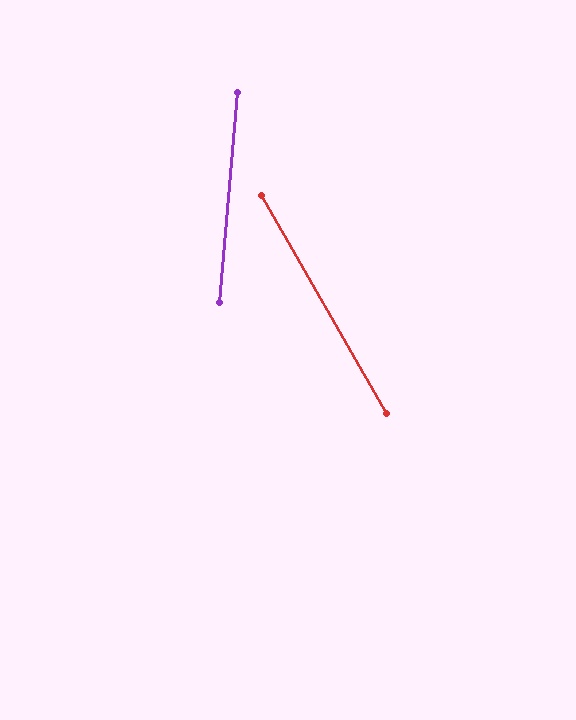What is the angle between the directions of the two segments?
Approximately 35 degrees.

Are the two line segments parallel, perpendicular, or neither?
Neither parallel nor perpendicular — they differ by about 35°.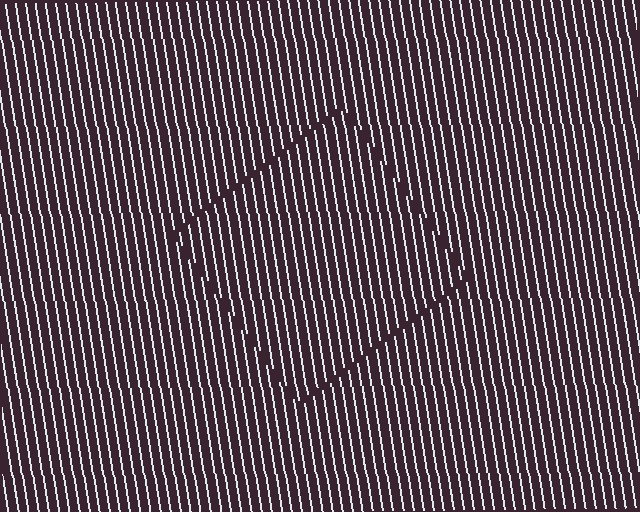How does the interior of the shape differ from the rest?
The interior of the shape contains the same grating, shifted by half a period — the contour is defined by the phase discontinuity where line-ends from the inner and outer gratings abut.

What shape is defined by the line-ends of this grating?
An illusory square. The interior of the shape contains the same grating, shifted by half a period — the contour is defined by the phase discontinuity where line-ends from the inner and outer gratings abut.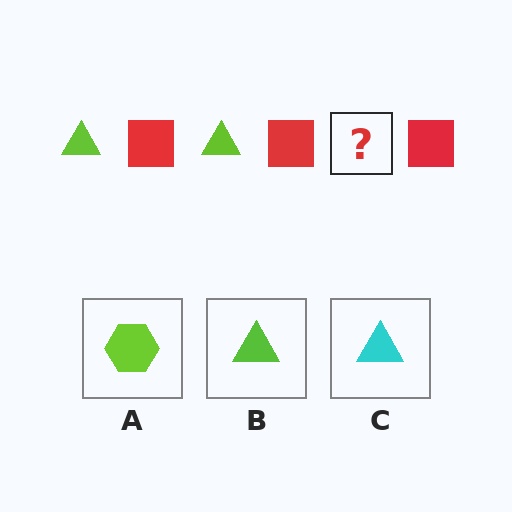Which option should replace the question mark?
Option B.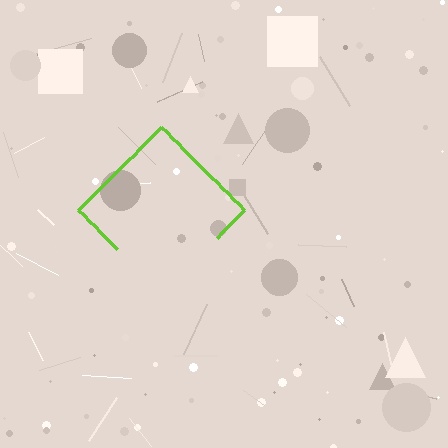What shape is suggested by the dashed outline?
The dashed outline suggests a diamond.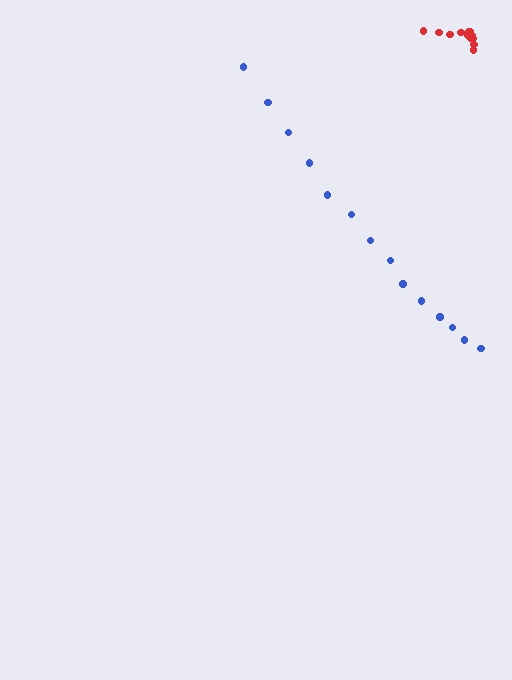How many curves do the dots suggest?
There are 2 distinct paths.